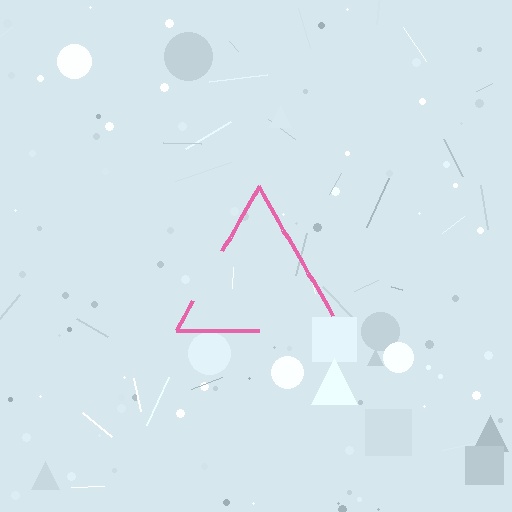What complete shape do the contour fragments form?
The contour fragments form a triangle.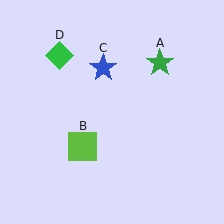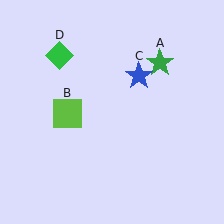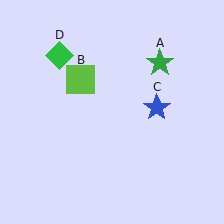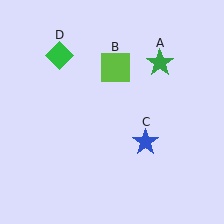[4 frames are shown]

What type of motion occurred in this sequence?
The lime square (object B), blue star (object C) rotated clockwise around the center of the scene.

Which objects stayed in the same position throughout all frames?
Green star (object A) and green diamond (object D) remained stationary.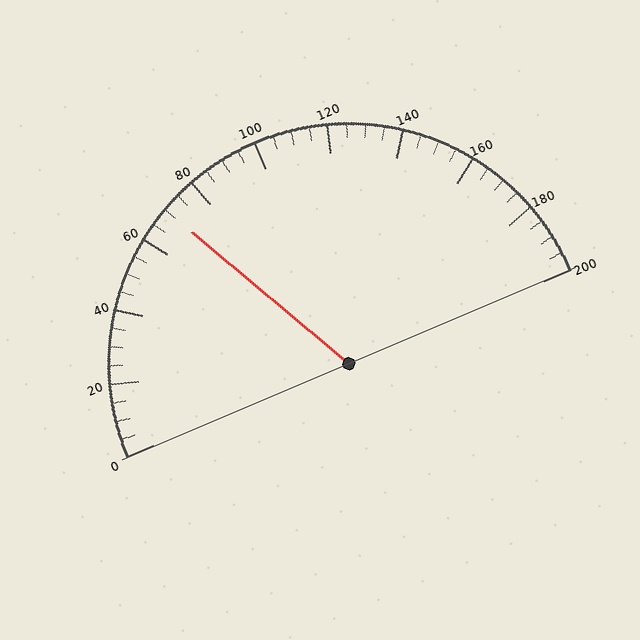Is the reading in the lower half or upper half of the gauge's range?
The reading is in the lower half of the range (0 to 200).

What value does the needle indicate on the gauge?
The needle indicates approximately 70.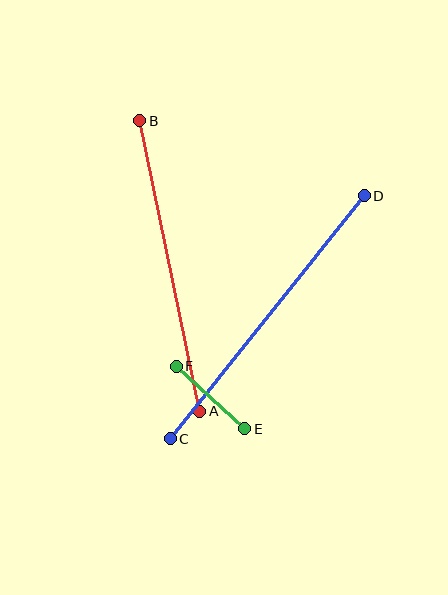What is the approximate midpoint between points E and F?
The midpoint is at approximately (211, 398) pixels.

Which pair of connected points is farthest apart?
Points C and D are farthest apart.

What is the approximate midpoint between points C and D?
The midpoint is at approximately (267, 317) pixels.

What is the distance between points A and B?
The distance is approximately 296 pixels.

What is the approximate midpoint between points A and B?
The midpoint is at approximately (170, 266) pixels.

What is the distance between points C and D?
The distance is approximately 311 pixels.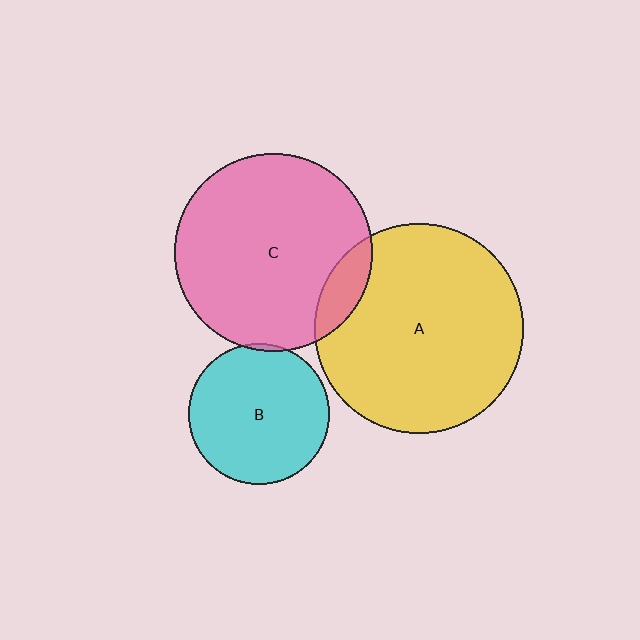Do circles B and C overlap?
Yes.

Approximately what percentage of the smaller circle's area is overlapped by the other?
Approximately 5%.